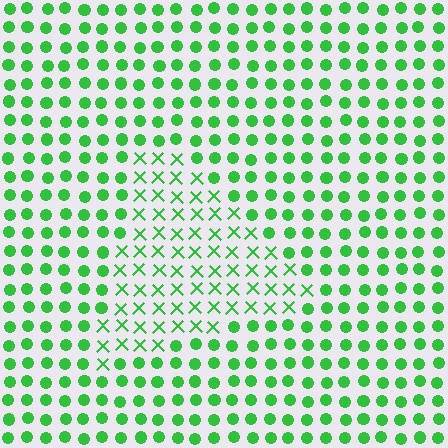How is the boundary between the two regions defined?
The boundary is defined by a change in element shape: X marks inside vs. circles outside. All elements share the same color and spacing.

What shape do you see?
I see a triangle.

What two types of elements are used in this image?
The image uses X marks inside the triangle region and circles outside it.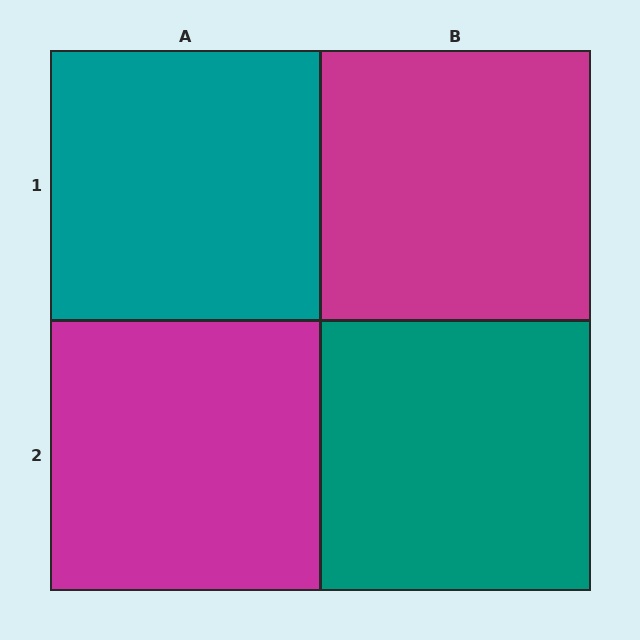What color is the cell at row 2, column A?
Magenta.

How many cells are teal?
2 cells are teal.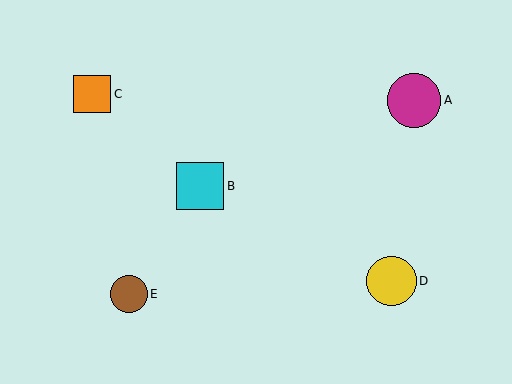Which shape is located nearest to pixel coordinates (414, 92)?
The magenta circle (labeled A) at (414, 100) is nearest to that location.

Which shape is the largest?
The magenta circle (labeled A) is the largest.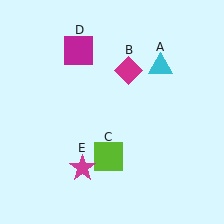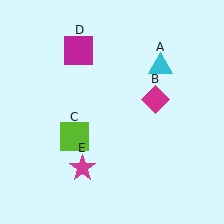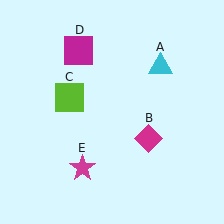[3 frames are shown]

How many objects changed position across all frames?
2 objects changed position: magenta diamond (object B), lime square (object C).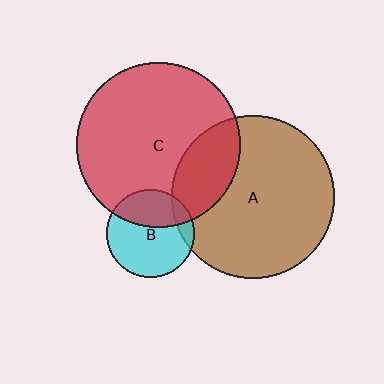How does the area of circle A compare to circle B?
Approximately 3.4 times.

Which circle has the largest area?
Circle C (red).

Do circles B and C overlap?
Yes.